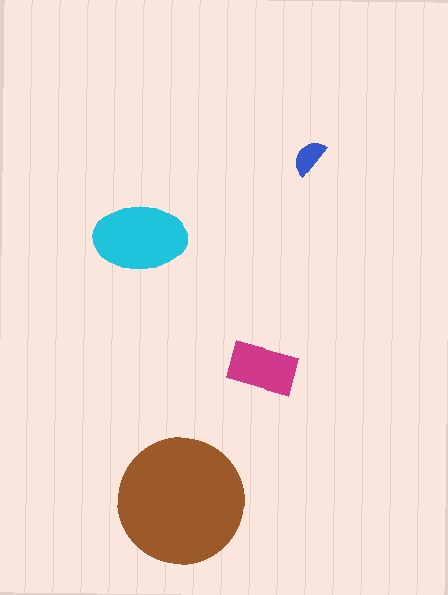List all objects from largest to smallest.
The brown circle, the cyan ellipse, the magenta rectangle, the blue semicircle.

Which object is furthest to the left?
The cyan ellipse is leftmost.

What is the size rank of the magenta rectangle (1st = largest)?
3rd.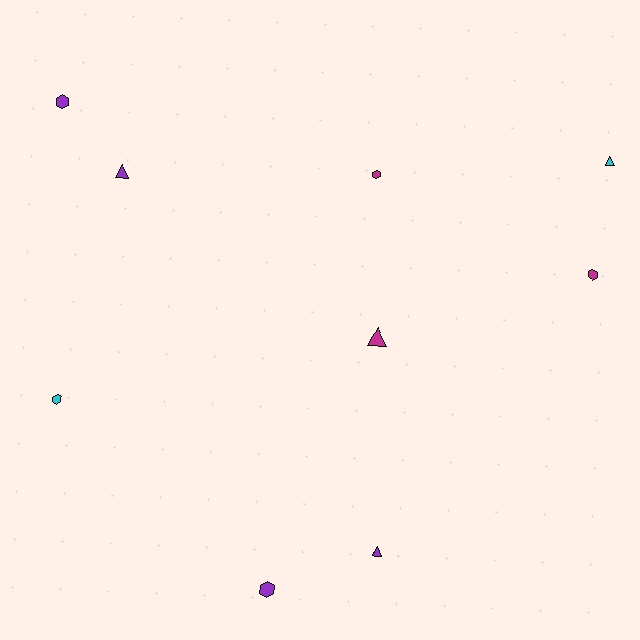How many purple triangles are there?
There are 2 purple triangles.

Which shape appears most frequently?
Hexagon, with 5 objects.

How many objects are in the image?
There are 9 objects.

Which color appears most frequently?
Purple, with 4 objects.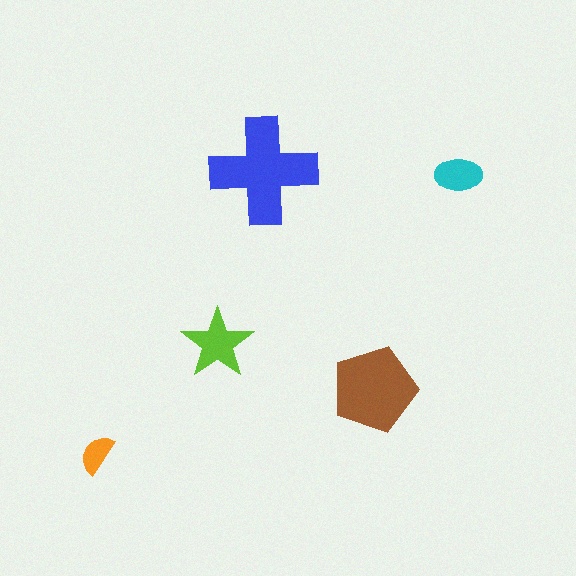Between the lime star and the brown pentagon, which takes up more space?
The brown pentagon.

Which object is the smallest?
The orange semicircle.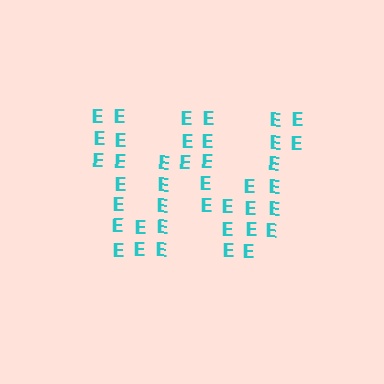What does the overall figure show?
The overall figure shows the letter W.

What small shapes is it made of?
It is made of small letter E's.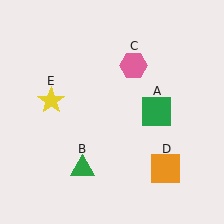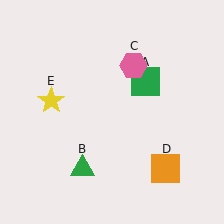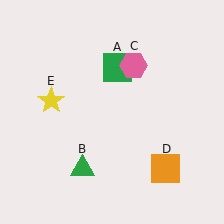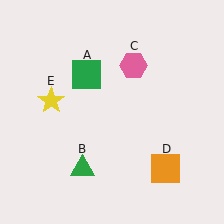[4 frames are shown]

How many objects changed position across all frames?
1 object changed position: green square (object A).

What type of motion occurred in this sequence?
The green square (object A) rotated counterclockwise around the center of the scene.